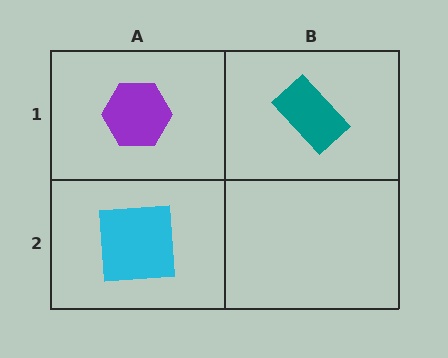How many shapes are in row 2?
1 shape.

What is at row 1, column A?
A purple hexagon.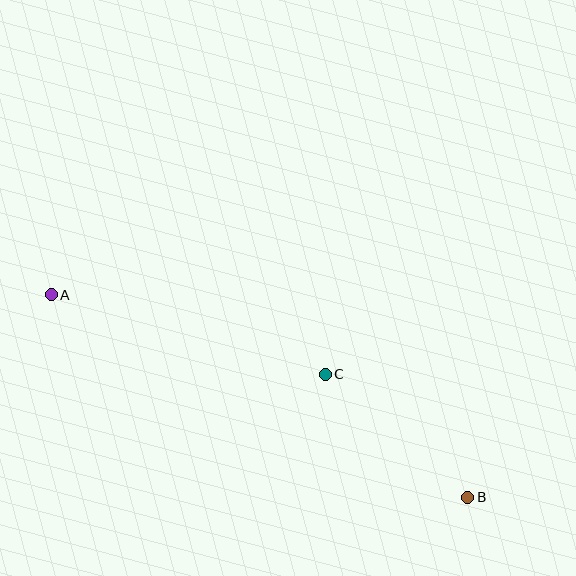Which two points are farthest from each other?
Points A and B are farthest from each other.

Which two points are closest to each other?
Points B and C are closest to each other.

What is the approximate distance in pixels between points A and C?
The distance between A and C is approximately 285 pixels.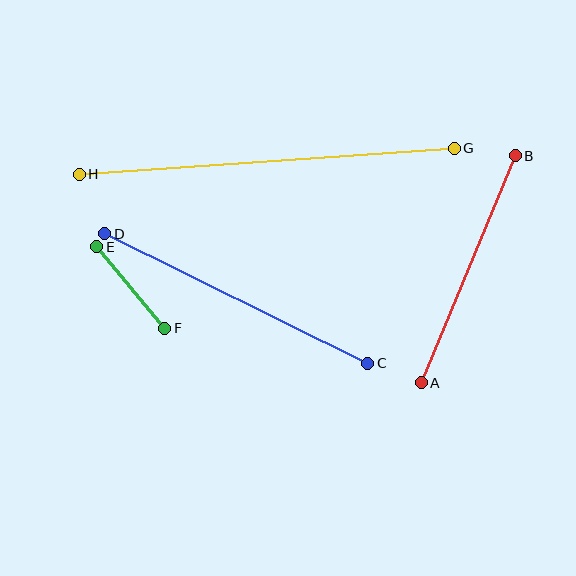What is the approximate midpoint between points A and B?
The midpoint is at approximately (468, 269) pixels.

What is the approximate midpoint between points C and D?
The midpoint is at approximately (236, 299) pixels.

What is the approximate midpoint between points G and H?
The midpoint is at approximately (267, 161) pixels.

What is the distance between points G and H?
The distance is approximately 376 pixels.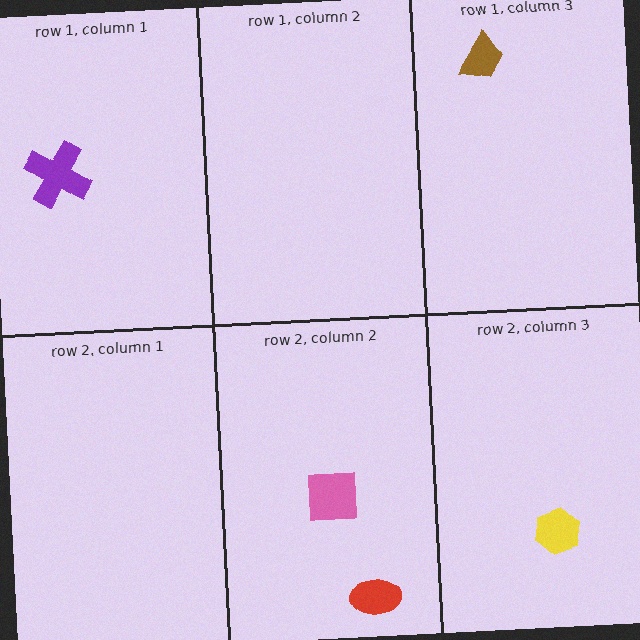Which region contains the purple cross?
The row 1, column 1 region.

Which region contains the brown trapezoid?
The row 1, column 3 region.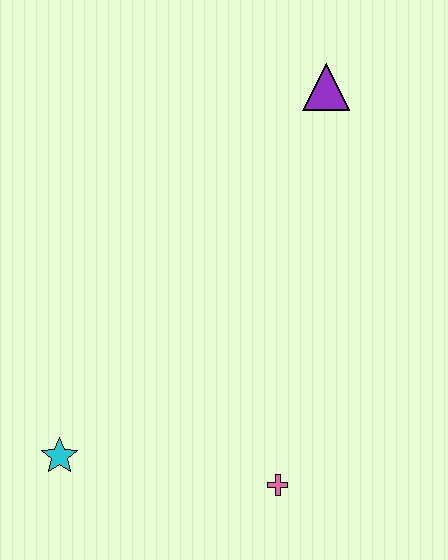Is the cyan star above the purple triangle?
No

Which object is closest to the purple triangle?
The pink cross is closest to the purple triangle.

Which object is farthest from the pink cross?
The purple triangle is farthest from the pink cross.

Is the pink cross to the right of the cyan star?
Yes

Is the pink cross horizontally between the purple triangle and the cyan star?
Yes